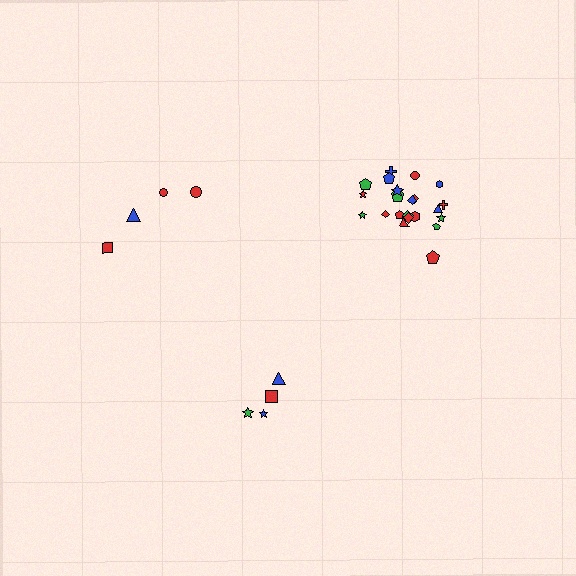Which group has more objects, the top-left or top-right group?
The top-right group.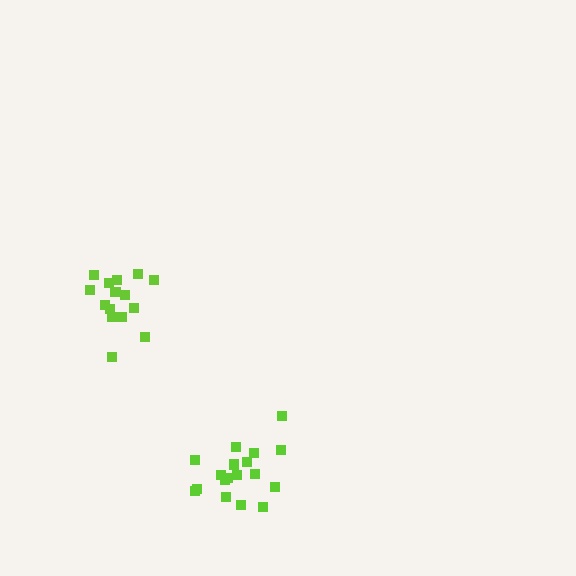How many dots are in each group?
Group 1: 18 dots, Group 2: 15 dots (33 total).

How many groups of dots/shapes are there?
There are 2 groups.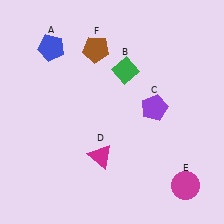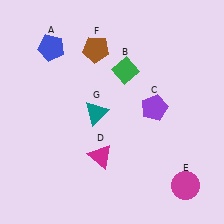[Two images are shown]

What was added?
A teal triangle (G) was added in Image 2.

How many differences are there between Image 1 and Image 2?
There is 1 difference between the two images.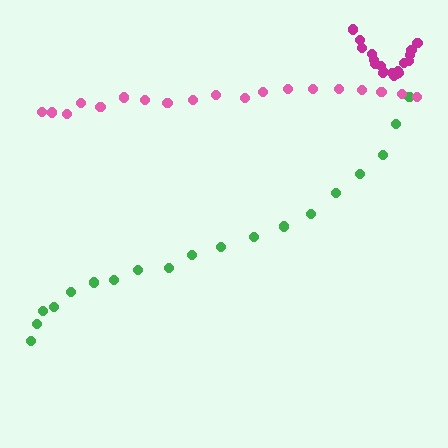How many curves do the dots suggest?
There are 3 distinct paths.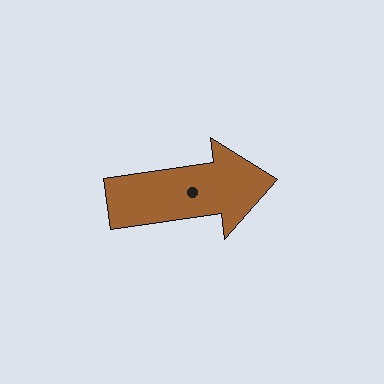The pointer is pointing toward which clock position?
Roughly 3 o'clock.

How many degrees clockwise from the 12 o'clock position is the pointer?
Approximately 82 degrees.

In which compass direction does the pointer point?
East.